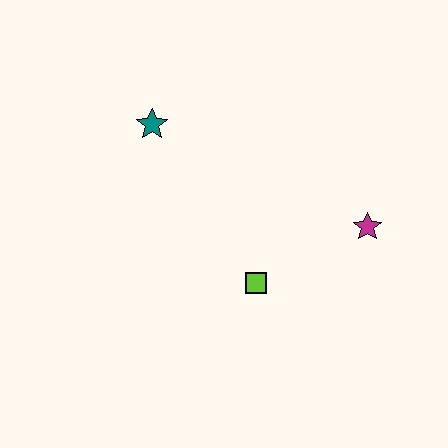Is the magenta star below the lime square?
No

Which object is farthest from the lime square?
The teal star is farthest from the lime square.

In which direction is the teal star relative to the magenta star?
The teal star is to the left of the magenta star.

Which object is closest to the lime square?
The magenta star is closest to the lime square.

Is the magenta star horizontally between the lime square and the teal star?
No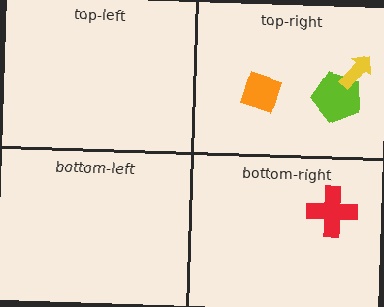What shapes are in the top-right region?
The lime pentagon, the yellow arrow, the orange square.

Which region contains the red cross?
The bottom-right region.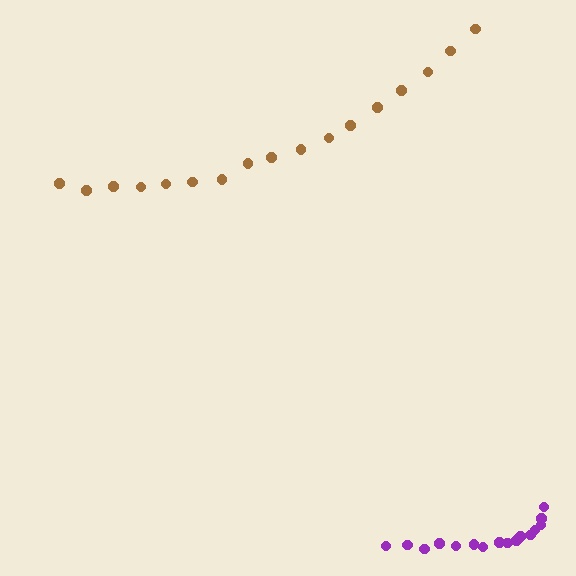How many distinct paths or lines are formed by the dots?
There are 2 distinct paths.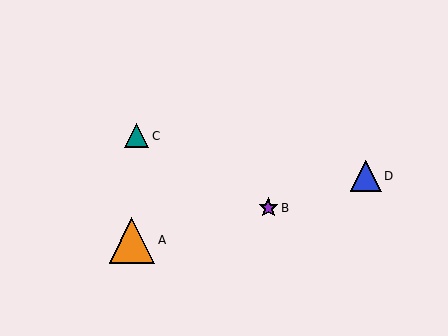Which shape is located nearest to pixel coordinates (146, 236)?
The orange triangle (labeled A) at (132, 240) is nearest to that location.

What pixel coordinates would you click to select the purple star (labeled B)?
Click at (268, 208) to select the purple star B.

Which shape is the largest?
The orange triangle (labeled A) is the largest.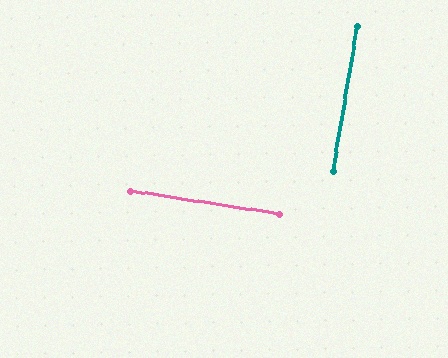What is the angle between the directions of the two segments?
Approximately 89 degrees.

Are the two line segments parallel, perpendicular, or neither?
Perpendicular — they meet at approximately 89°.